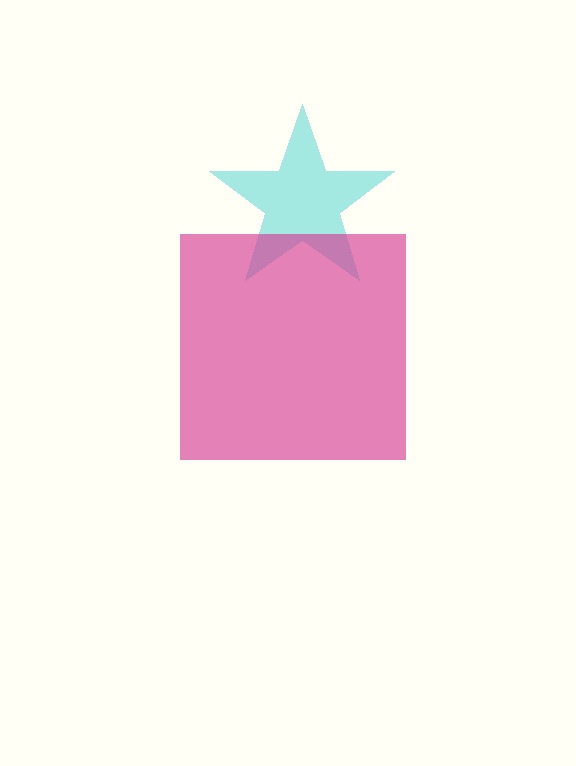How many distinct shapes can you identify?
There are 2 distinct shapes: a cyan star, a magenta square.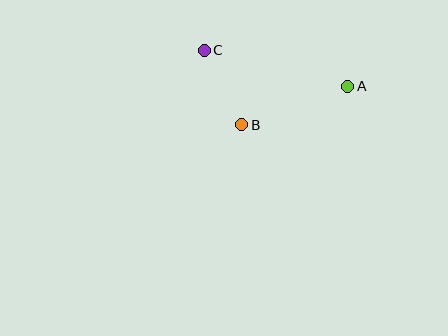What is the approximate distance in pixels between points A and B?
The distance between A and B is approximately 113 pixels.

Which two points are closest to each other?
Points B and C are closest to each other.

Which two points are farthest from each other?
Points A and C are farthest from each other.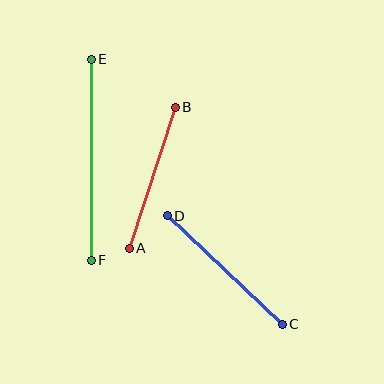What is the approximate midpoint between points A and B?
The midpoint is at approximately (152, 178) pixels.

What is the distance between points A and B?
The distance is approximately 148 pixels.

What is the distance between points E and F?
The distance is approximately 201 pixels.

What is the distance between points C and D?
The distance is approximately 158 pixels.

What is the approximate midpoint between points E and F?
The midpoint is at approximately (91, 160) pixels.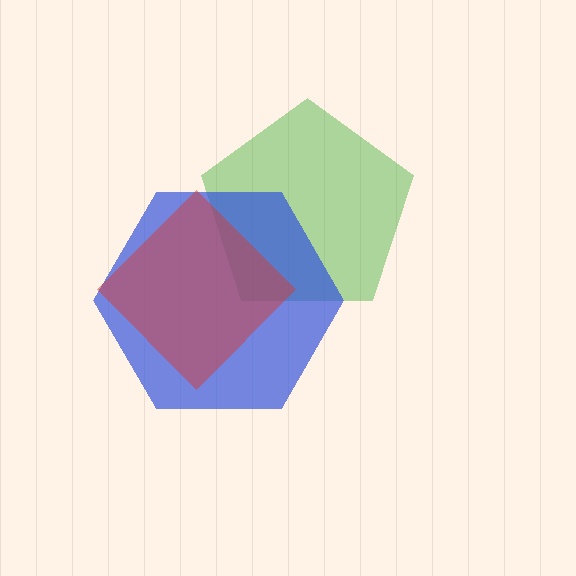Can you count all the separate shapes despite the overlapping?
Yes, there are 3 separate shapes.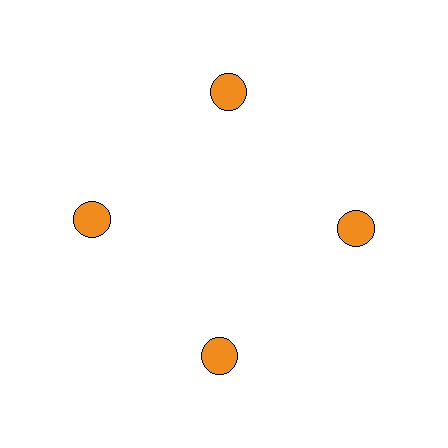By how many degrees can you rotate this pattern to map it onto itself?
The pattern maps onto itself every 90 degrees of rotation.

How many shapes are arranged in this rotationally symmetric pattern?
There are 4 shapes, arranged in 4 groups of 1.